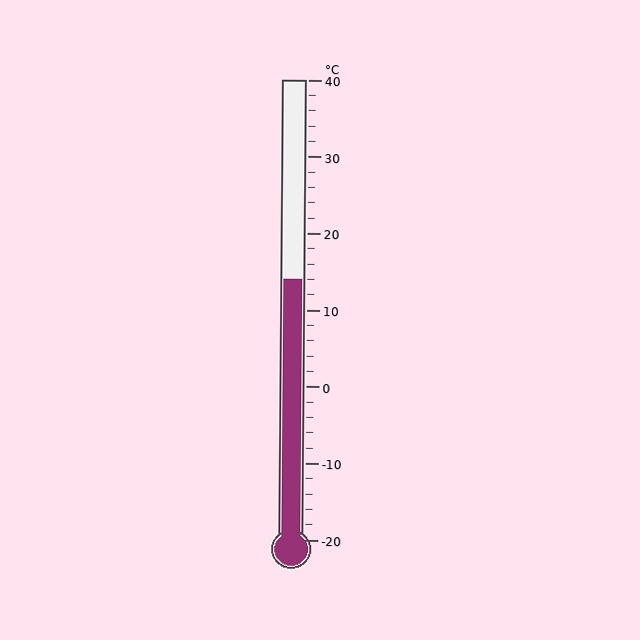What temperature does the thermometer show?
The thermometer shows approximately 14°C.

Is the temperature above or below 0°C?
The temperature is above 0°C.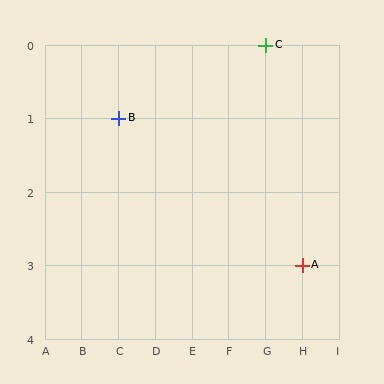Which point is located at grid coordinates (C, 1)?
Point B is at (C, 1).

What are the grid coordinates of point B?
Point B is at grid coordinates (C, 1).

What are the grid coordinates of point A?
Point A is at grid coordinates (H, 3).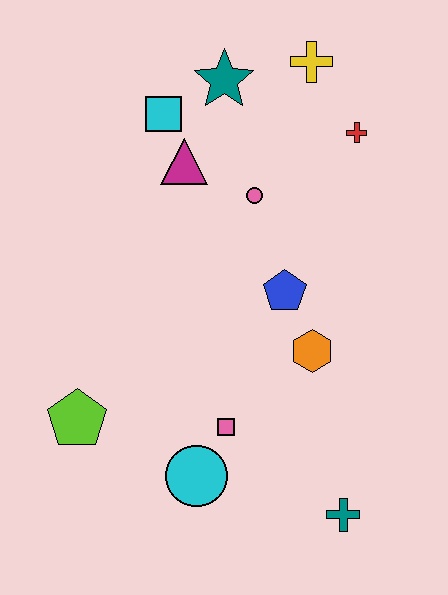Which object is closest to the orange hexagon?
The blue pentagon is closest to the orange hexagon.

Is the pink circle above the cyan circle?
Yes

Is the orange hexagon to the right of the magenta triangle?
Yes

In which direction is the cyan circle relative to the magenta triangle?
The cyan circle is below the magenta triangle.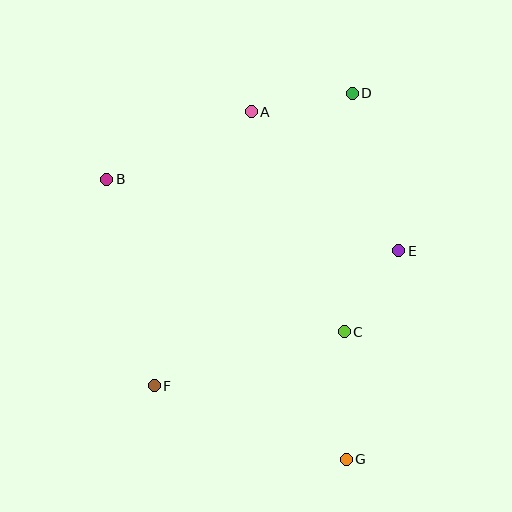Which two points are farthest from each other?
Points B and G are farthest from each other.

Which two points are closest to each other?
Points C and E are closest to each other.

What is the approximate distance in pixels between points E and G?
The distance between E and G is approximately 215 pixels.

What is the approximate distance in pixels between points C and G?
The distance between C and G is approximately 127 pixels.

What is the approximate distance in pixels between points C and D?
The distance between C and D is approximately 239 pixels.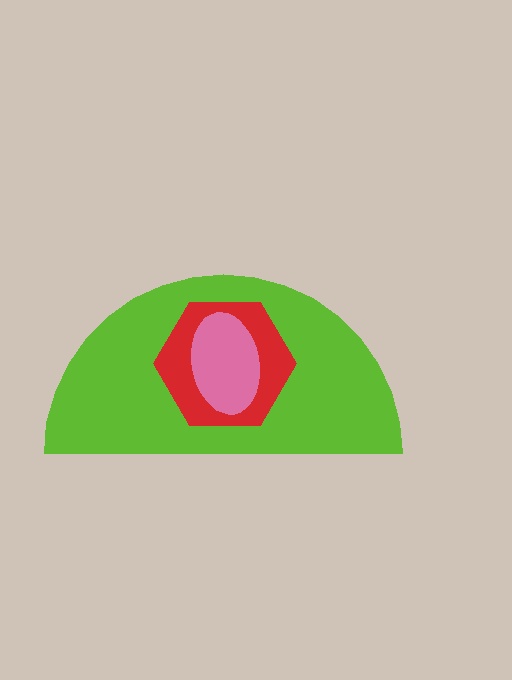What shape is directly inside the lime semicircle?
The red hexagon.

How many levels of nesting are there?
3.